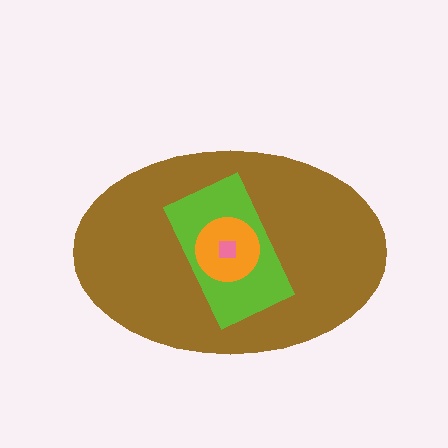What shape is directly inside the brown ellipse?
The lime rectangle.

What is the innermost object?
The pink square.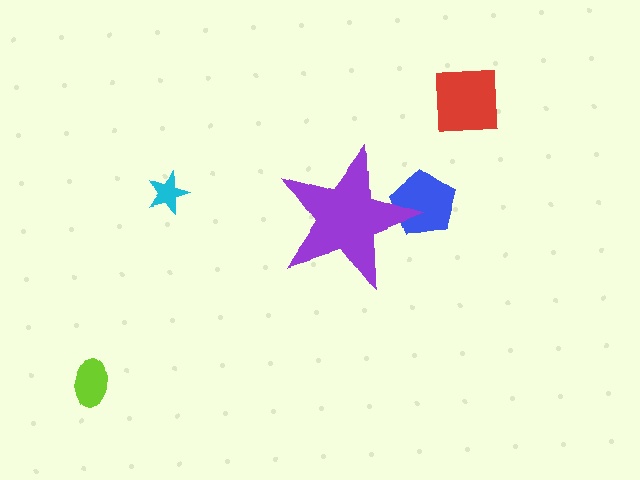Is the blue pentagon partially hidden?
Yes, the blue pentagon is partially hidden behind the purple star.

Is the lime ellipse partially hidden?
No, the lime ellipse is fully visible.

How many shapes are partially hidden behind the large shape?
1 shape is partially hidden.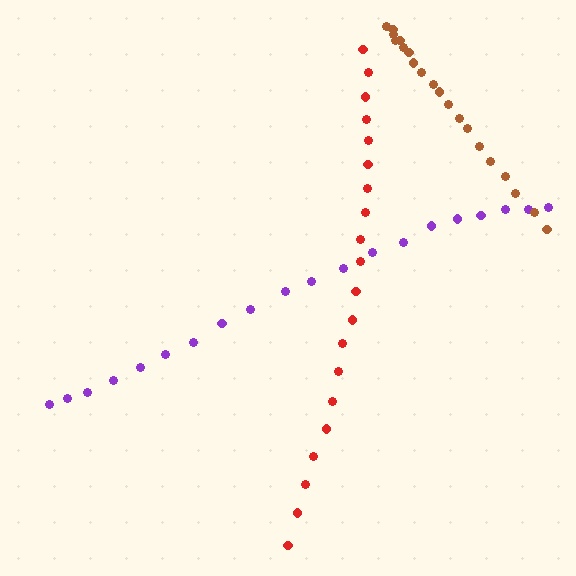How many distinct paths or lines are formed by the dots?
There are 3 distinct paths.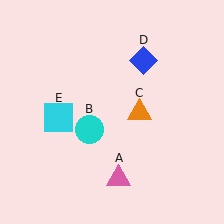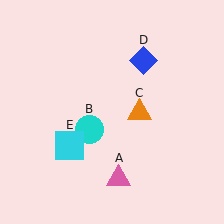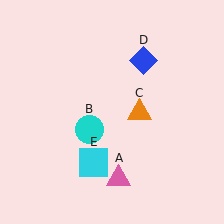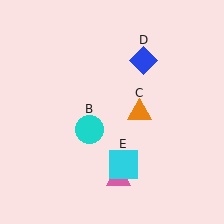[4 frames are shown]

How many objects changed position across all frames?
1 object changed position: cyan square (object E).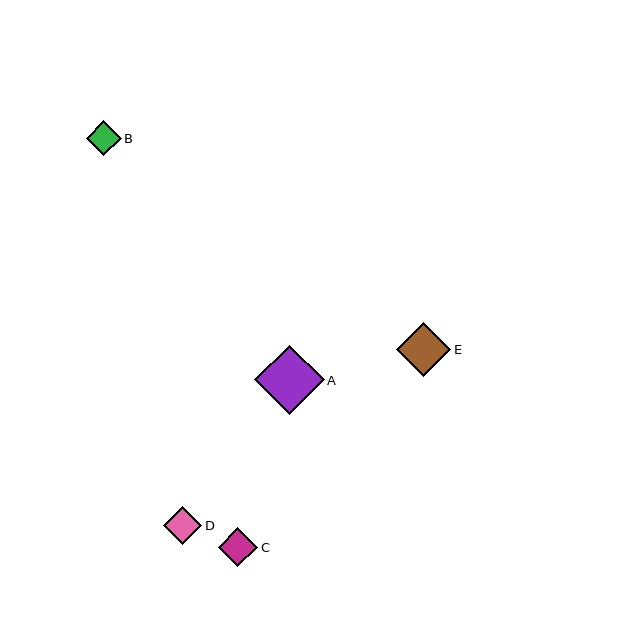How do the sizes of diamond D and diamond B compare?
Diamond D and diamond B are approximately the same size.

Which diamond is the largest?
Diamond A is the largest with a size of approximately 69 pixels.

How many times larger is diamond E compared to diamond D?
Diamond E is approximately 1.4 times the size of diamond D.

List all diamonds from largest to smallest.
From largest to smallest: A, E, C, D, B.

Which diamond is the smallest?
Diamond B is the smallest with a size of approximately 35 pixels.